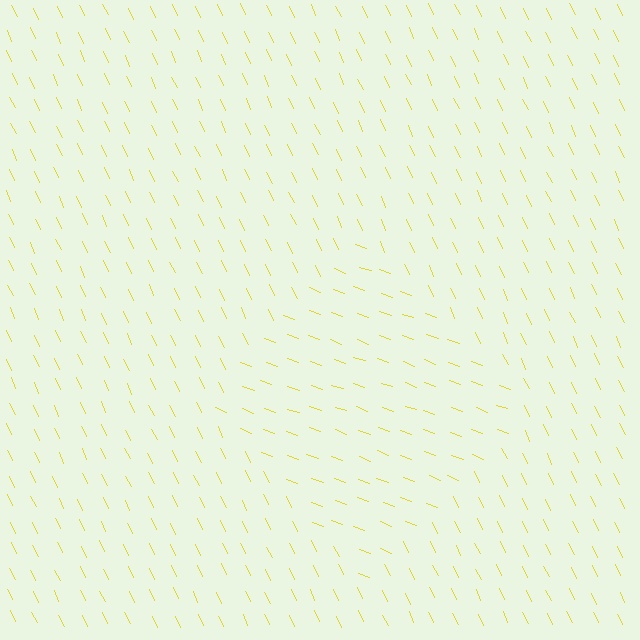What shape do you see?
I see a diamond.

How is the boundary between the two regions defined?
The boundary is defined purely by a change in line orientation (approximately 45 degrees difference). All lines are the same color and thickness.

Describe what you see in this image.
The image is filled with small yellow line segments. A diamond region in the image has lines oriented differently from the surrounding lines, creating a visible texture boundary.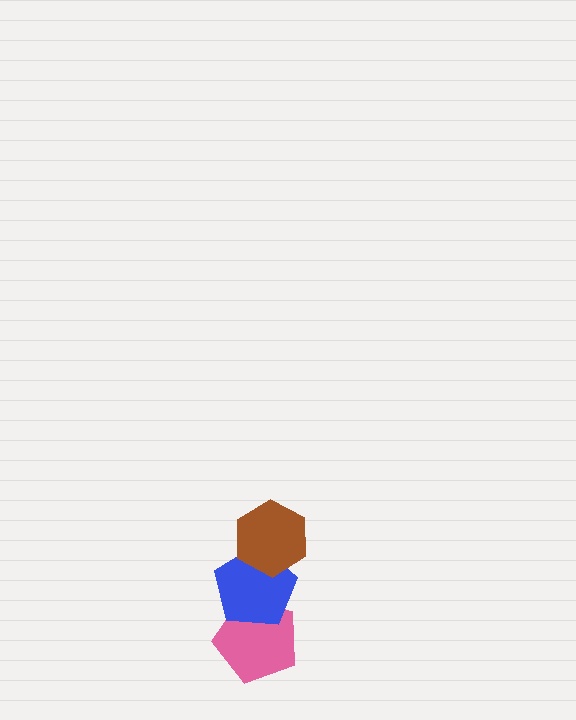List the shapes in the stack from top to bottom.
From top to bottom: the brown hexagon, the blue pentagon, the pink pentagon.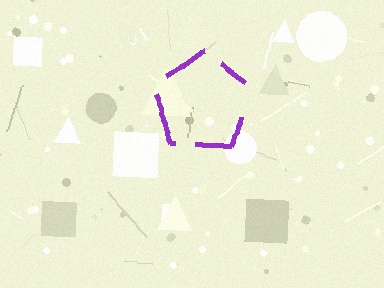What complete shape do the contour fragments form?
The contour fragments form a pentagon.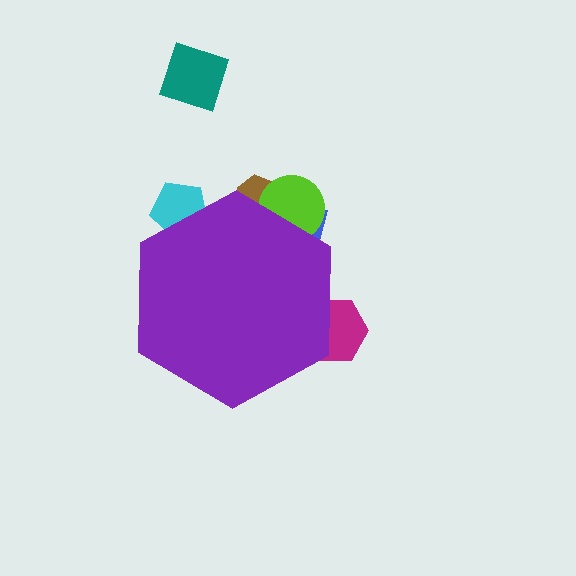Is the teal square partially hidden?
No, the teal square is fully visible.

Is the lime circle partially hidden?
Yes, the lime circle is partially hidden behind the purple hexagon.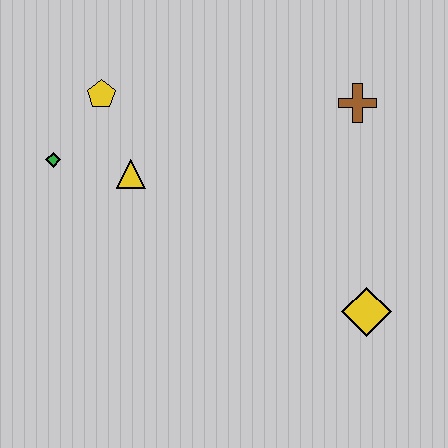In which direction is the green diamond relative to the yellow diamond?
The green diamond is to the left of the yellow diamond.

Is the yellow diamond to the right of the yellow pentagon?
Yes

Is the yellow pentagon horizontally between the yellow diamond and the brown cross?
No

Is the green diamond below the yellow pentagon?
Yes